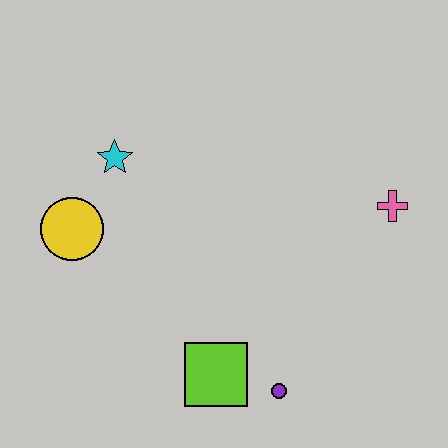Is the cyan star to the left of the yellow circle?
No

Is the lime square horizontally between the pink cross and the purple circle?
No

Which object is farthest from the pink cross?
The yellow circle is farthest from the pink cross.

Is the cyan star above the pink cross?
Yes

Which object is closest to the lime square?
The purple circle is closest to the lime square.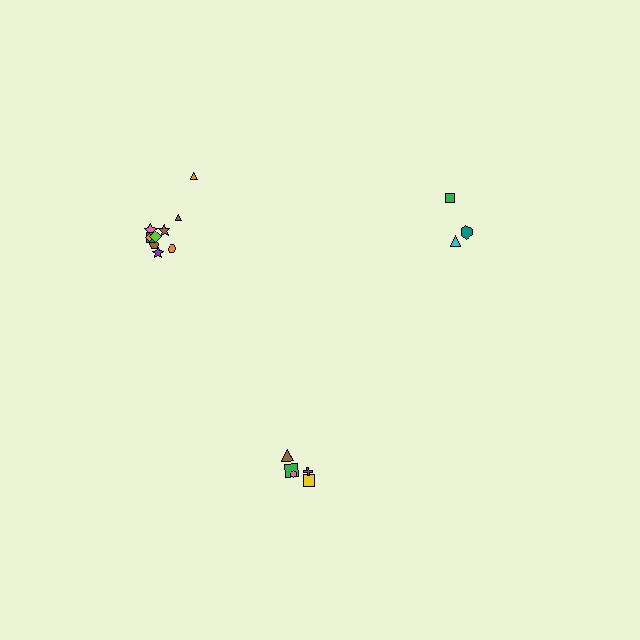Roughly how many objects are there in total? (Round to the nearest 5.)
Roughly 20 objects in total.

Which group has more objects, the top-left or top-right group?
The top-left group.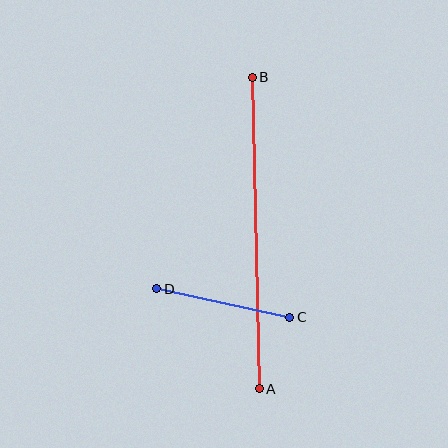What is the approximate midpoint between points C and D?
The midpoint is at approximately (223, 303) pixels.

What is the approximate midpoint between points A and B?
The midpoint is at approximately (256, 233) pixels.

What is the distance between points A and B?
The distance is approximately 311 pixels.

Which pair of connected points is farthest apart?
Points A and B are farthest apart.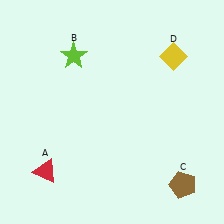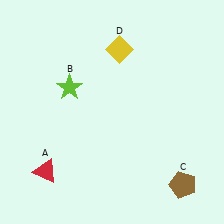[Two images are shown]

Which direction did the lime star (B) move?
The lime star (B) moved down.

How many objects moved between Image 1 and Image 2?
2 objects moved between the two images.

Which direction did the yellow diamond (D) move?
The yellow diamond (D) moved left.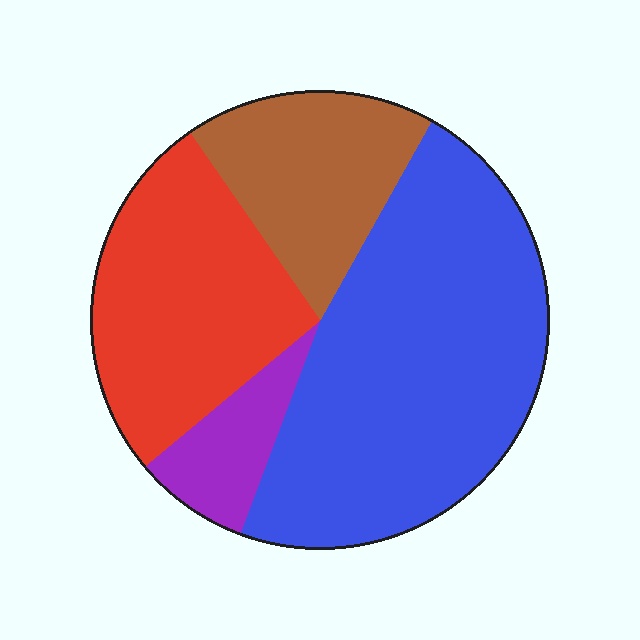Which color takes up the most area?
Blue, at roughly 45%.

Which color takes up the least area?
Purple, at roughly 10%.